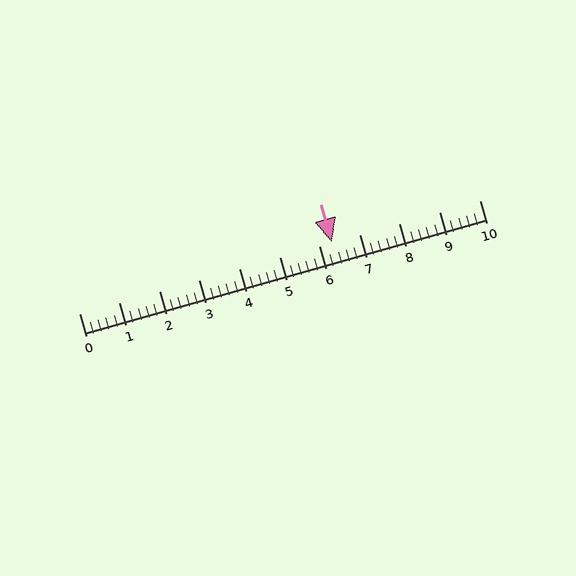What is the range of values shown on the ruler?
The ruler shows values from 0 to 10.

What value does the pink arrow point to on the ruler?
The pink arrow points to approximately 6.3.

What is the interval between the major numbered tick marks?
The major tick marks are spaced 1 units apart.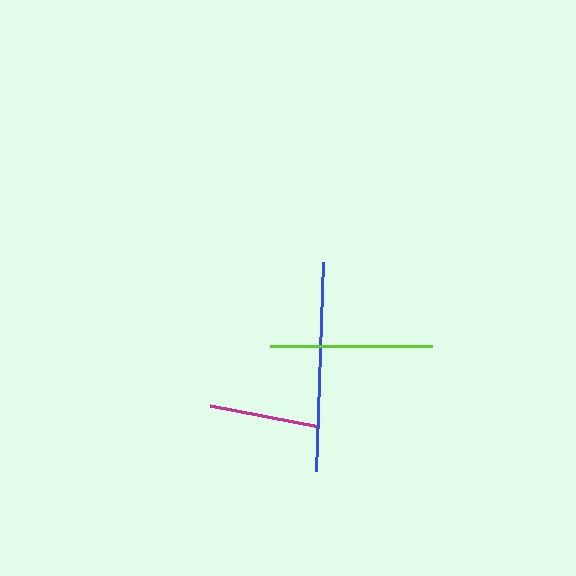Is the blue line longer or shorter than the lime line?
The blue line is longer than the lime line.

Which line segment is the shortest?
The magenta line is the shortest at approximately 110 pixels.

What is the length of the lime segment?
The lime segment is approximately 162 pixels long.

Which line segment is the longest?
The blue line is the longest at approximately 209 pixels.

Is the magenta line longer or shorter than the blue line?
The blue line is longer than the magenta line.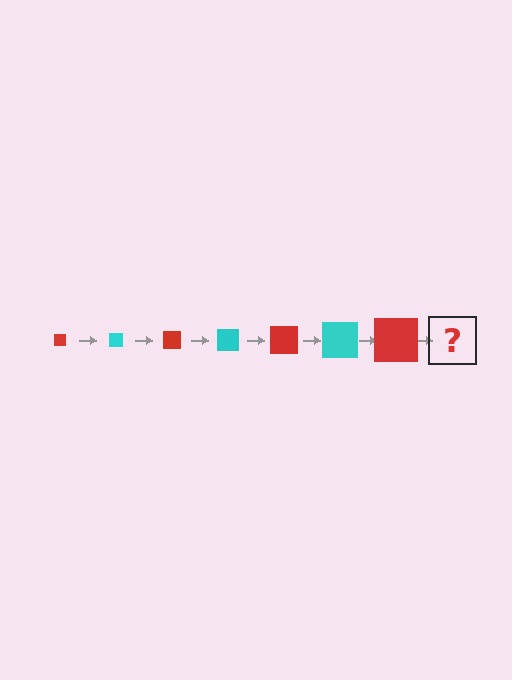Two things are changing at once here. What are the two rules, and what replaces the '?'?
The two rules are that the square grows larger each step and the color cycles through red and cyan. The '?' should be a cyan square, larger than the previous one.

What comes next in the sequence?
The next element should be a cyan square, larger than the previous one.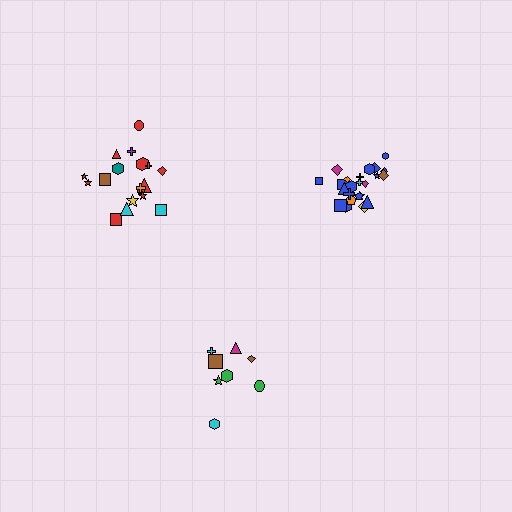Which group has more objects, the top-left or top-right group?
The top-right group.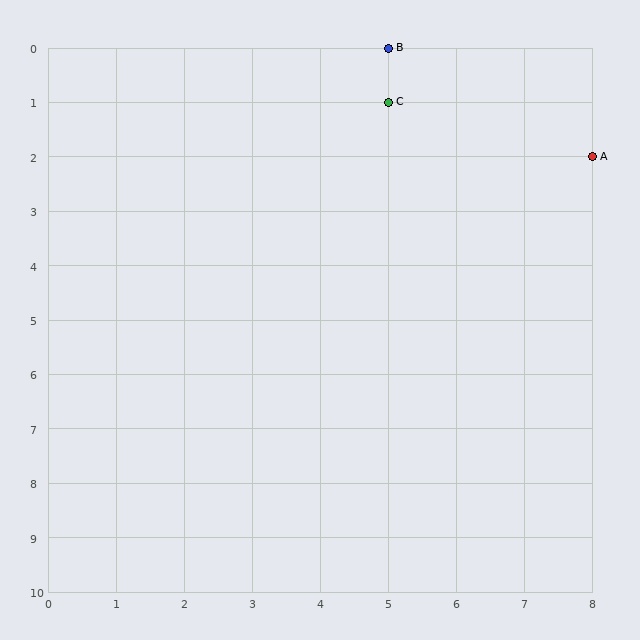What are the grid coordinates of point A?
Point A is at grid coordinates (8, 2).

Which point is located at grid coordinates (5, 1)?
Point C is at (5, 1).